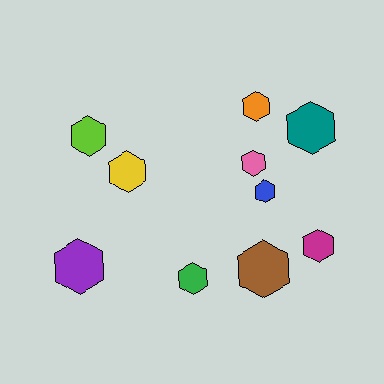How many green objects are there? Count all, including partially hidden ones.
There is 1 green object.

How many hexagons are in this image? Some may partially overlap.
There are 10 hexagons.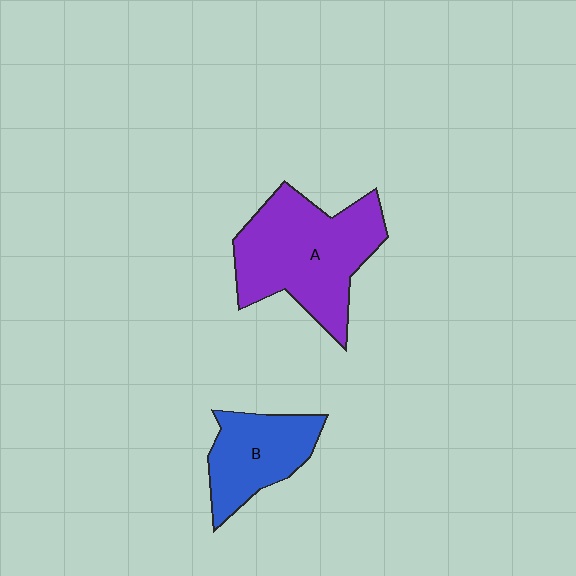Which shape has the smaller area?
Shape B (blue).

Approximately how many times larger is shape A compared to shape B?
Approximately 1.7 times.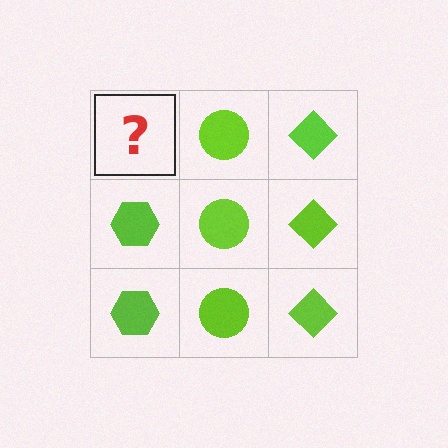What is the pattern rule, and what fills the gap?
The rule is that each column has a consistent shape. The gap should be filled with a lime hexagon.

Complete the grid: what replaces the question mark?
The question mark should be replaced with a lime hexagon.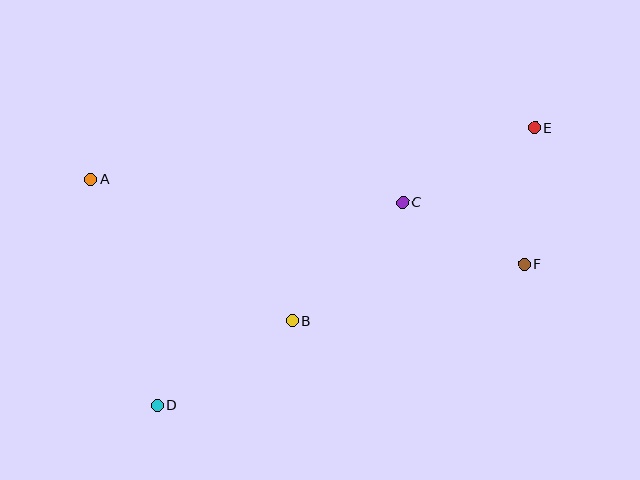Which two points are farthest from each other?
Points D and E are farthest from each other.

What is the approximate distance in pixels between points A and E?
The distance between A and E is approximately 447 pixels.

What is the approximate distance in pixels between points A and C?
The distance between A and C is approximately 313 pixels.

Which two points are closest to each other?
Points C and F are closest to each other.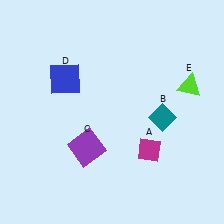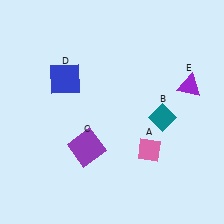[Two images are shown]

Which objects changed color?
A changed from magenta to pink. E changed from lime to purple.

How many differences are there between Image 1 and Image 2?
There are 2 differences between the two images.